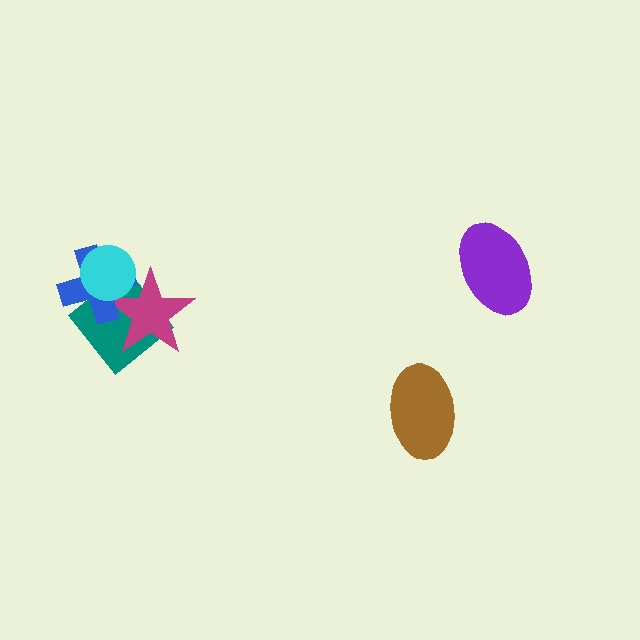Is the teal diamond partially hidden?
Yes, it is partially covered by another shape.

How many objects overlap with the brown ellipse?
0 objects overlap with the brown ellipse.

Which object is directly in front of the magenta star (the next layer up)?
The blue cross is directly in front of the magenta star.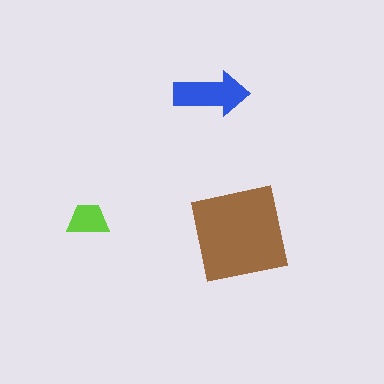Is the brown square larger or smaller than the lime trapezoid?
Larger.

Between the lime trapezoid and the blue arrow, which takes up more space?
The blue arrow.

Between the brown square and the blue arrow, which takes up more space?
The brown square.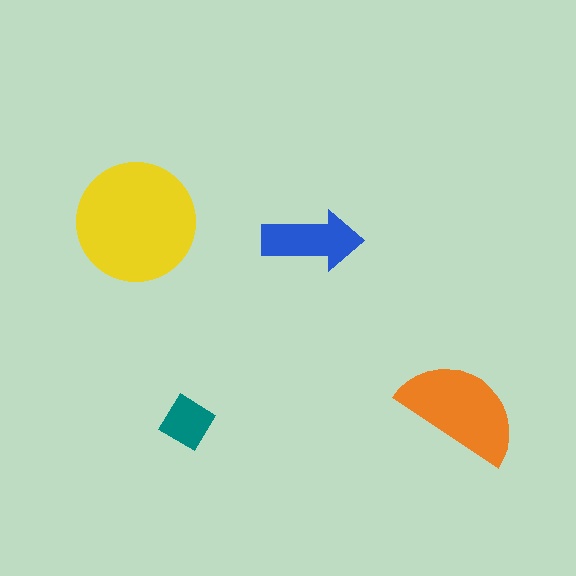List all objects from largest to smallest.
The yellow circle, the orange semicircle, the blue arrow, the teal diamond.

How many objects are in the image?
There are 4 objects in the image.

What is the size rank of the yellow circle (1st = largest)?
1st.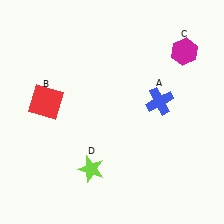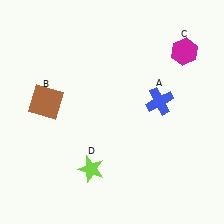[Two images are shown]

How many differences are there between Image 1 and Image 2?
There is 1 difference between the two images.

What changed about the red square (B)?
In Image 1, B is red. In Image 2, it changed to brown.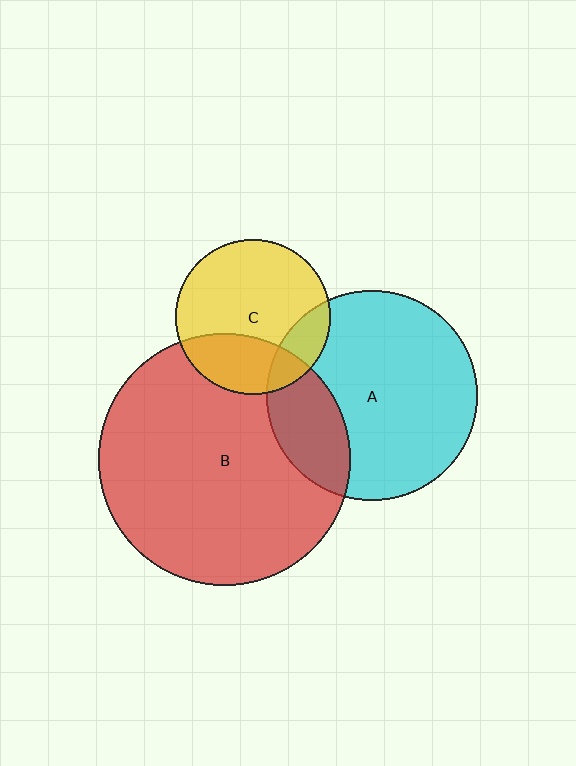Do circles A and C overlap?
Yes.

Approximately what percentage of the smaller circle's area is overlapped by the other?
Approximately 15%.